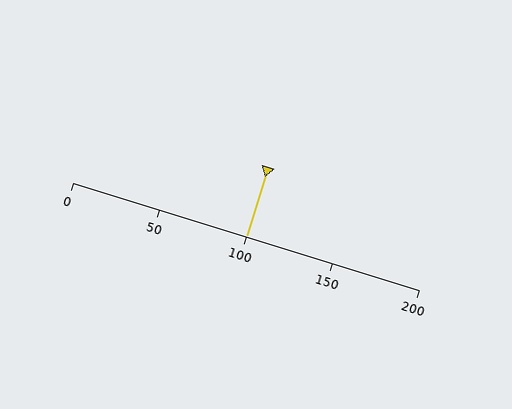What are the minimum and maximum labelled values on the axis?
The axis runs from 0 to 200.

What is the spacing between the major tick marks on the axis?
The major ticks are spaced 50 apart.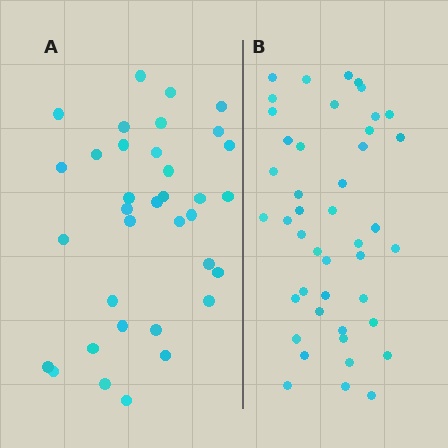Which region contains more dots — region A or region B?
Region B (the right region) has more dots.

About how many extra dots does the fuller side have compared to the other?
Region B has roughly 8 or so more dots than region A.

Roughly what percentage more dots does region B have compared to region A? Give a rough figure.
About 25% more.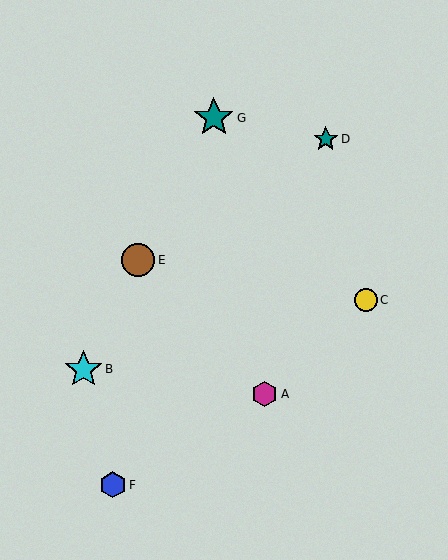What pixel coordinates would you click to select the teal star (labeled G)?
Click at (214, 118) to select the teal star G.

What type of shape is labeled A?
Shape A is a magenta hexagon.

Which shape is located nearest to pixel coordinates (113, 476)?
The blue hexagon (labeled F) at (113, 485) is nearest to that location.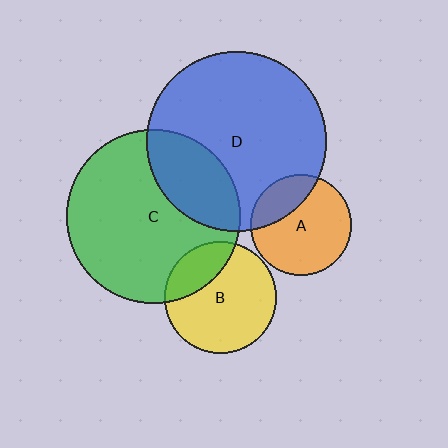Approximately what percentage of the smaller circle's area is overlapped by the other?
Approximately 25%.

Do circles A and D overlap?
Yes.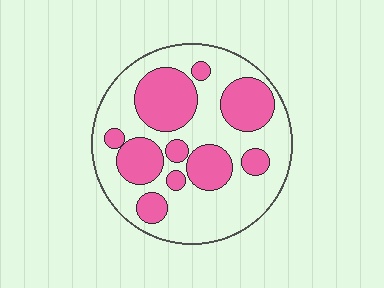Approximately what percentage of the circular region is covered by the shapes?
Approximately 40%.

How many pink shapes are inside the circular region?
10.